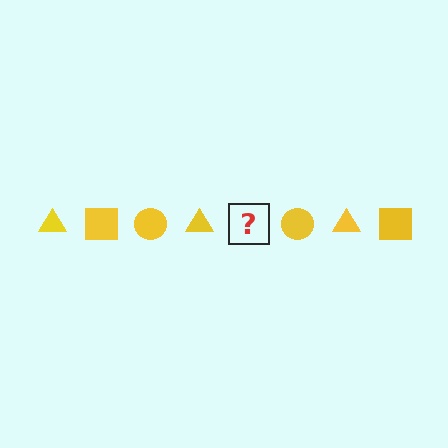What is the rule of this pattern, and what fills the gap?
The rule is that the pattern cycles through triangle, square, circle shapes in yellow. The gap should be filled with a yellow square.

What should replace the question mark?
The question mark should be replaced with a yellow square.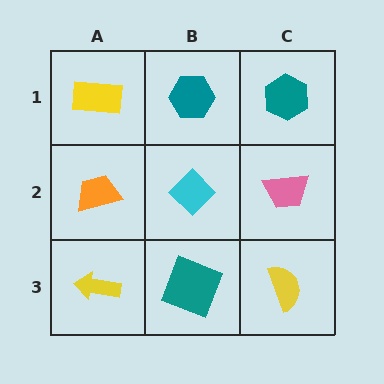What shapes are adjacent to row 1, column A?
An orange trapezoid (row 2, column A), a teal hexagon (row 1, column B).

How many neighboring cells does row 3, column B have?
3.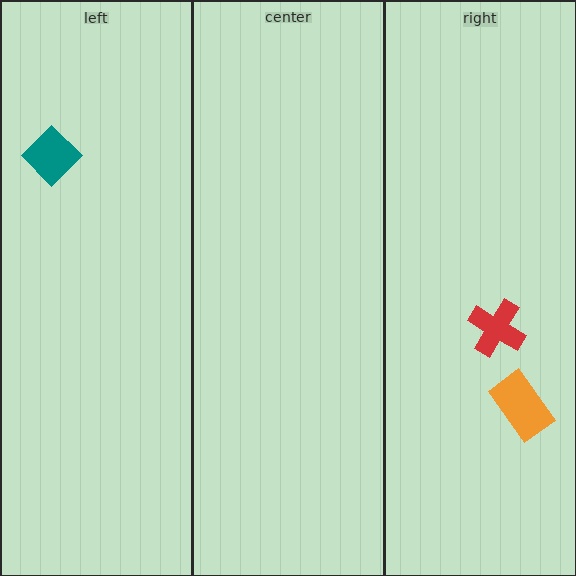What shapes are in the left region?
The teal diamond.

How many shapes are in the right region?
2.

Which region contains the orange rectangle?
The right region.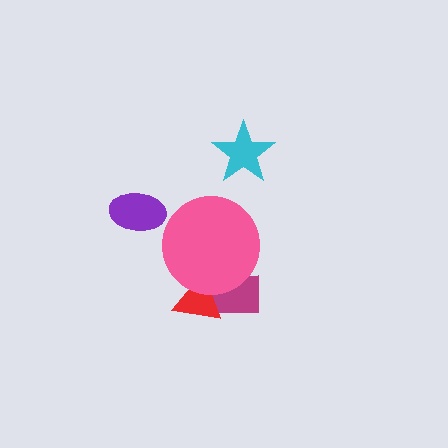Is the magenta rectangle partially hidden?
Yes, it is partially covered by another shape.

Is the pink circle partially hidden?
No, no other shape covers it.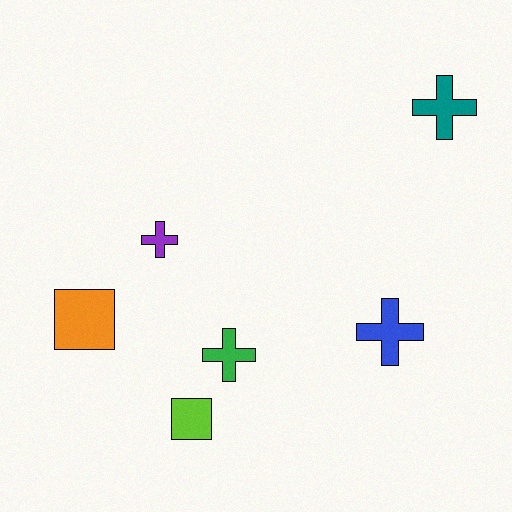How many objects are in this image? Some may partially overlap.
There are 6 objects.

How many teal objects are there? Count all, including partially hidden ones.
There is 1 teal object.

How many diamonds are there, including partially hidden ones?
There are no diamonds.